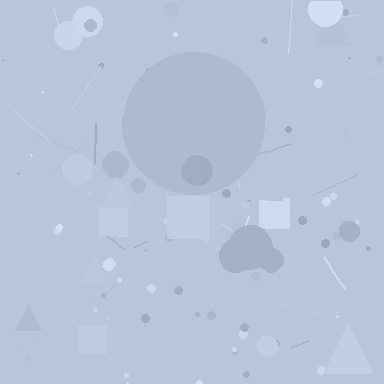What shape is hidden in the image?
A circle is hidden in the image.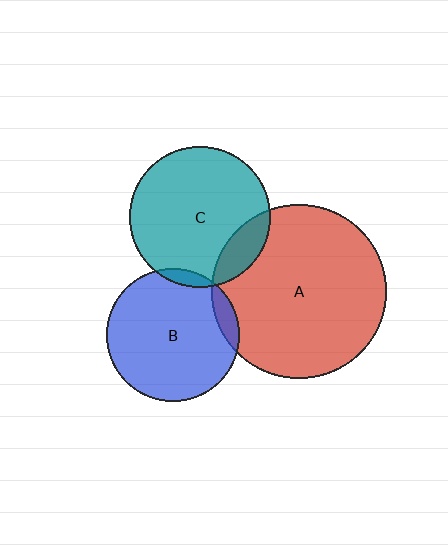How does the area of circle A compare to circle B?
Approximately 1.7 times.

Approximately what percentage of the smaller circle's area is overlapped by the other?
Approximately 5%.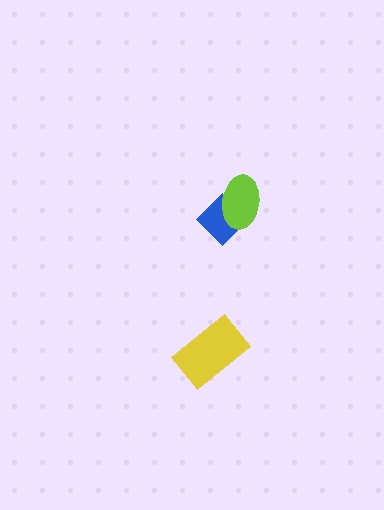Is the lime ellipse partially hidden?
No, no other shape covers it.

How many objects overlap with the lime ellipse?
1 object overlaps with the lime ellipse.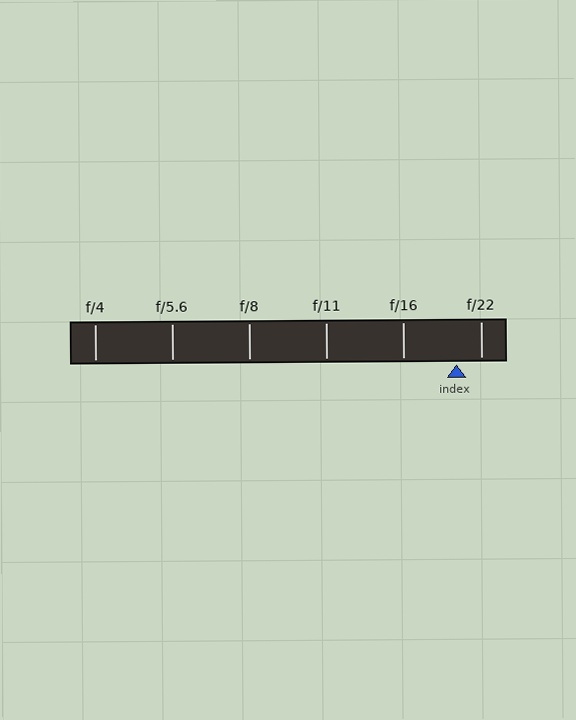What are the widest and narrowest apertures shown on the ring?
The widest aperture shown is f/4 and the narrowest is f/22.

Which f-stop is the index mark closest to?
The index mark is closest to f/22.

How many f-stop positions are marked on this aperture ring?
There are 6 f-stop positions marked.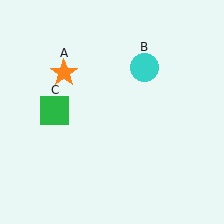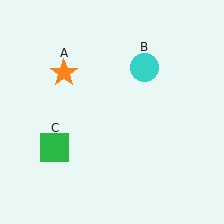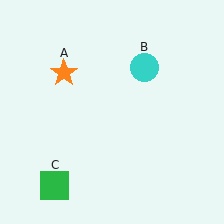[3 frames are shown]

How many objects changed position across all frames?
1 object changed position: green square (object C).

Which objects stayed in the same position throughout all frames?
Orange star (object A) and cyan circle (object B) remained stationary.